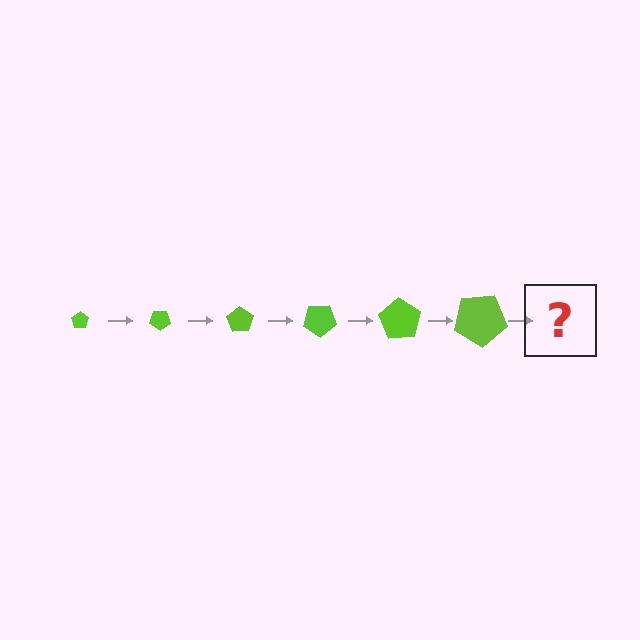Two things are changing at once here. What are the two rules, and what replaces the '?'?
The two rules are that the pentagon grows larger each step and it rotates 35 degrees each step. The '?' should be a pentagon, larger than the previous one and rotated 210 degrees from the start.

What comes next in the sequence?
The next element should be a pentagon, larger than the previous one and rotated 210 degrees from the start.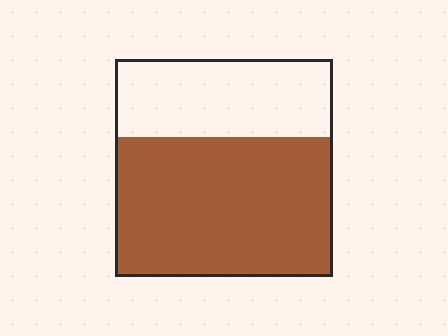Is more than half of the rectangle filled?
Yes.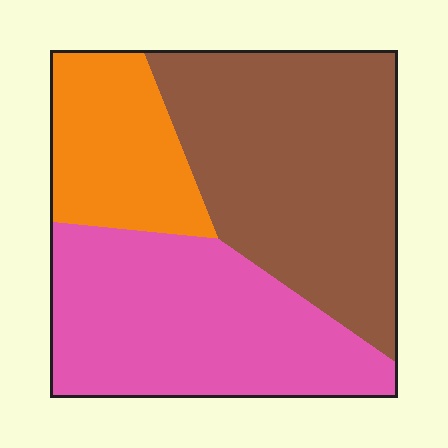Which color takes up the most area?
Brown, at roughly 45%.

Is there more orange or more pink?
Pink.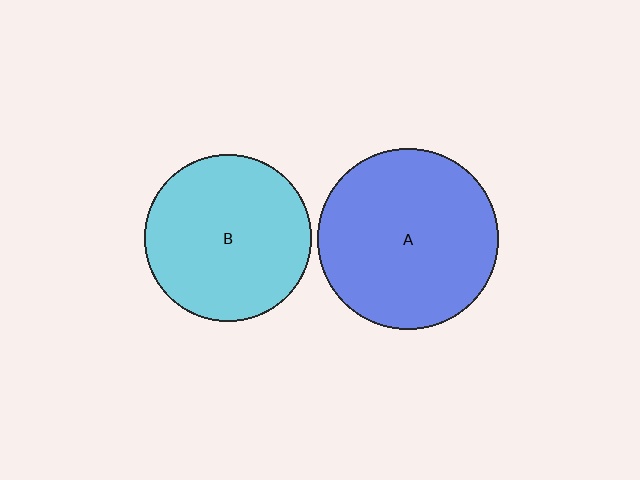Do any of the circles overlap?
No, none of the circles overlap.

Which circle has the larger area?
Circle A (blue).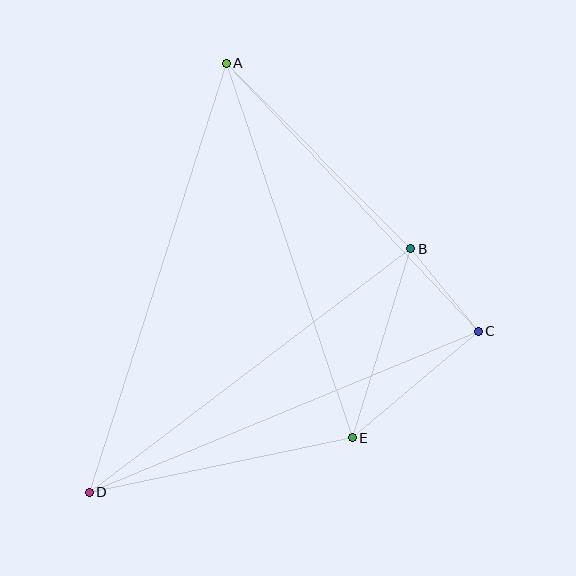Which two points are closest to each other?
Points B and C are closest to each other.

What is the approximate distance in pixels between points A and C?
The distance between A and C is approximately 368 pixels.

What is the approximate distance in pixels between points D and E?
The distance between D and E is approximately 268 pixels.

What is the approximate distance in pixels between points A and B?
The distance between A and B is approximately 262 pixels.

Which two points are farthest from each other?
Points A and D are farthest from each other.